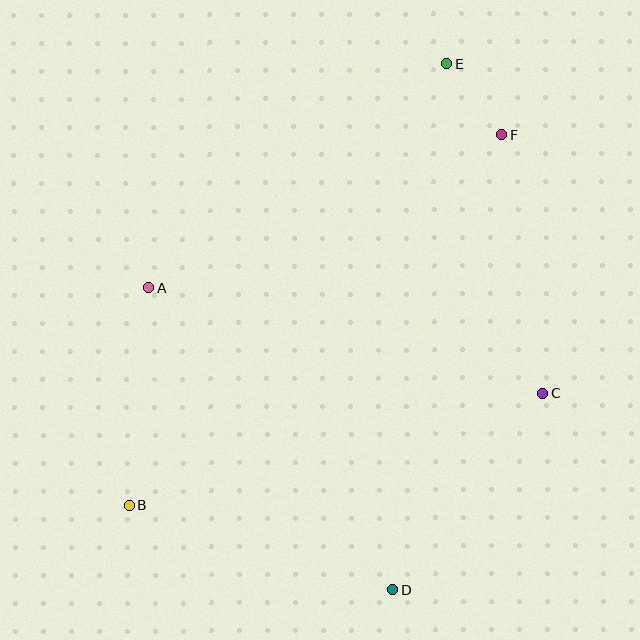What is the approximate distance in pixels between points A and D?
The distance between A and D is approximately 388 pixels.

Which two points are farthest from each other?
Points B and E are farthest from each other.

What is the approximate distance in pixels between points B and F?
The distance between B and F is approximately 526 pixels.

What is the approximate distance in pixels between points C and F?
The distance between C and F is approximately 262 pixels.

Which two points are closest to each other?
Points E and F are closest to each other.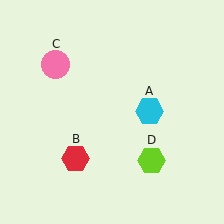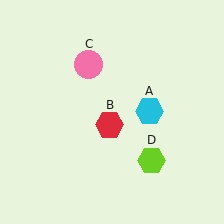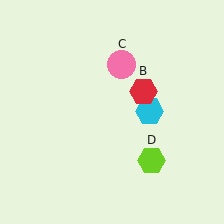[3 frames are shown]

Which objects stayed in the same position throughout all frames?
Cyan hexagon (object A) and lime hexagon (object D) remained stationary.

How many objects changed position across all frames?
2 objects changed position: red hexagon (object B), pink circle (object C).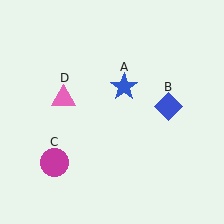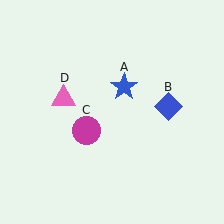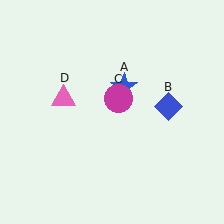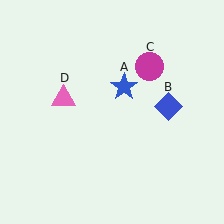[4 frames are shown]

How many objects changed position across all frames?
1 object changed position: magenta circle (object C).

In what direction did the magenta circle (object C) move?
The magenta circle (object C) moved up and to the right.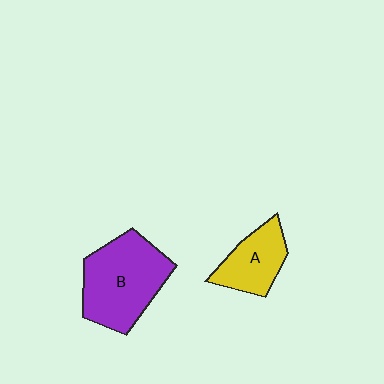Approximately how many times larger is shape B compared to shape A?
Approximately 1.8 times.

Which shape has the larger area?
Shape B (purple).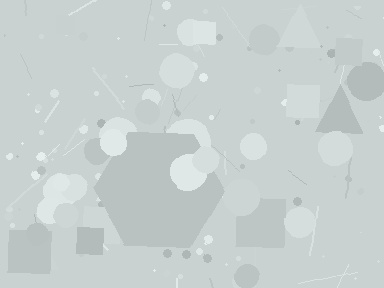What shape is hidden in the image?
A hexagon is hidden in the image.